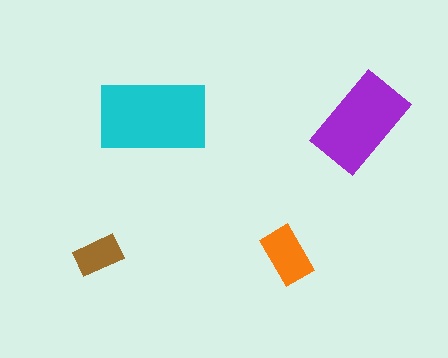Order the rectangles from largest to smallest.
the cyan one, the purple one, the orange one, the brown one.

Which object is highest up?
The cyan rectangle is topmost.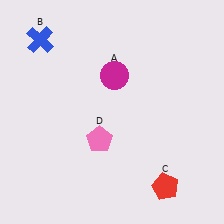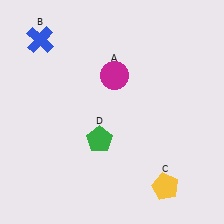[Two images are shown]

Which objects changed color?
C changed from red to yellow. D changed from pink to green.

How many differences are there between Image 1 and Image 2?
There are 2 differences between the two images.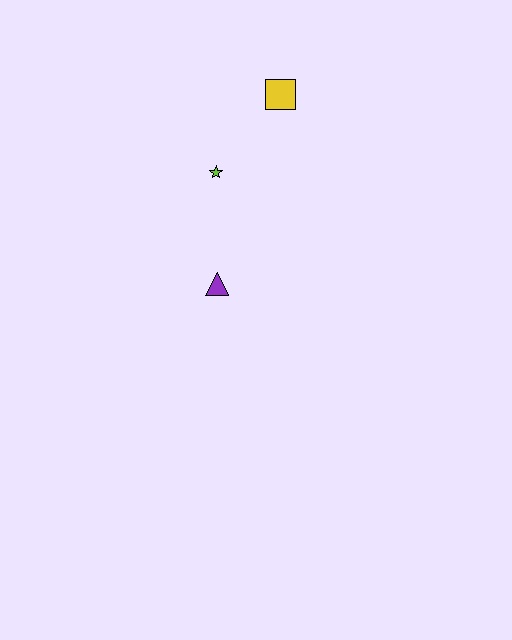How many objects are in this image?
There are 3 objects.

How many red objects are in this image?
There are no red objects.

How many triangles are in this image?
There is 1 triangle.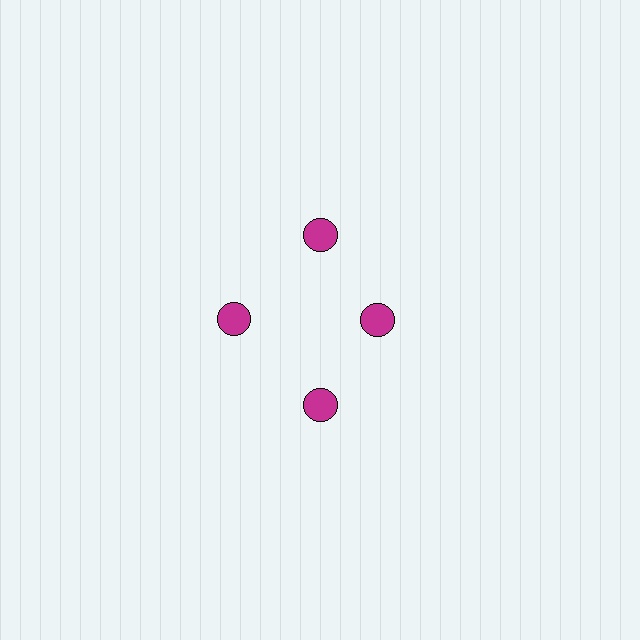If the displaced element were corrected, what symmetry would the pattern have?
It would have 4-fold rotational symmetry — the pattern would map onto itself every 90 degrees.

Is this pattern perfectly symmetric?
No. The 4 magenta circles are arranged in a ring, but one element near the 3 o'clock position is pulled inward toward the center, breaking the 4-fold rotational symmetry.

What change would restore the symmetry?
The symmetry would be restored by moving it outward, back onto the ring so that all 4 circles sit at equal angles and equal distance from the center.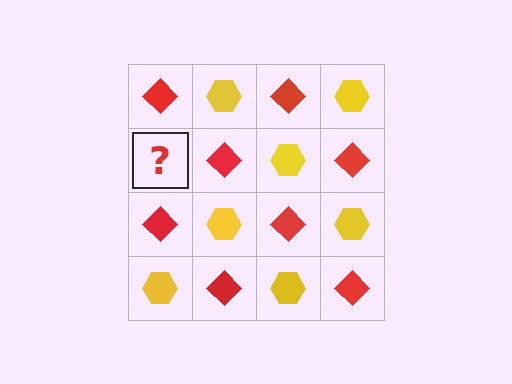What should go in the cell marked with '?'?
The missing cell should contain a yellow hexagon.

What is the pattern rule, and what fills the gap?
The rule is that it alternates red diamond and yellow hexagon in a checkerboard pattern. The gap should be filled with a yellow hexagon.